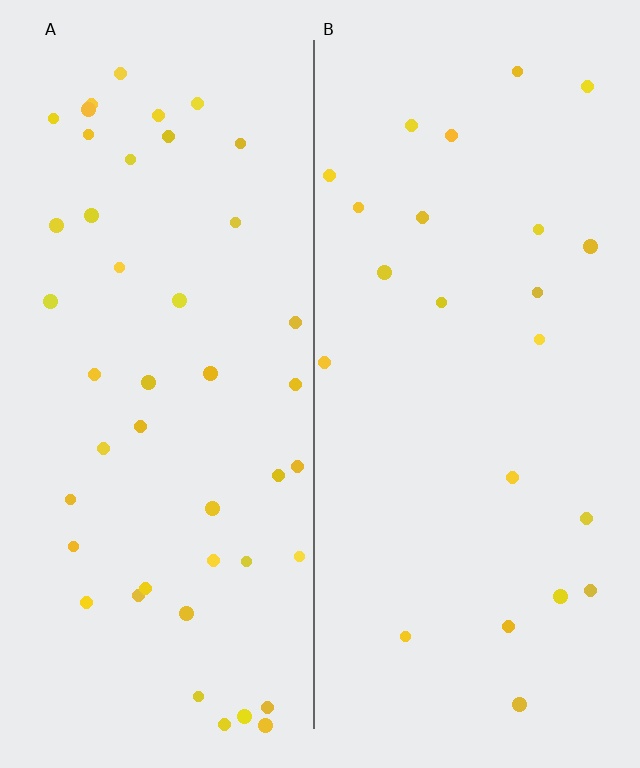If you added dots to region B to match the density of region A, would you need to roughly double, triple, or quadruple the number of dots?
Approximately double.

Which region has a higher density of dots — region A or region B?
A (the left).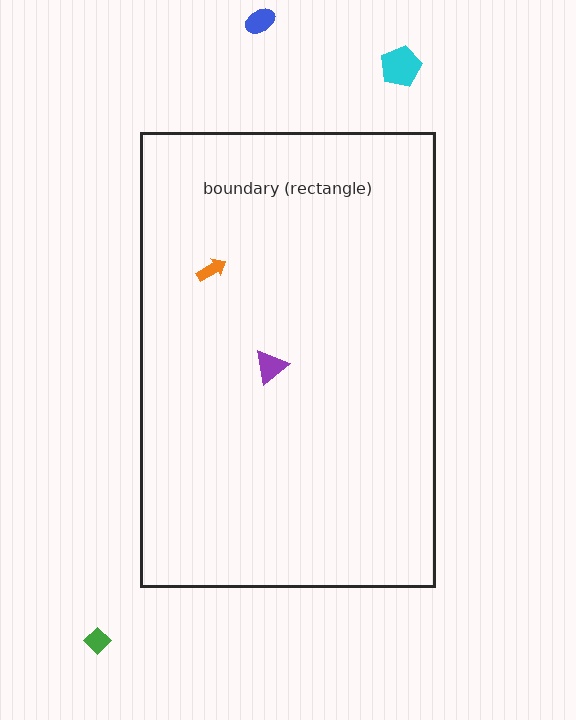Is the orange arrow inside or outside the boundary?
Inside.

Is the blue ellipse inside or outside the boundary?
Outside.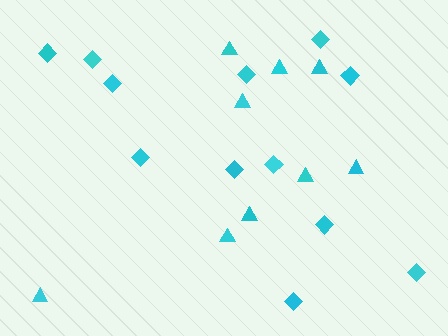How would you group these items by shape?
There are 2 groups: one group of triangles (9) and one group of diamonds (12).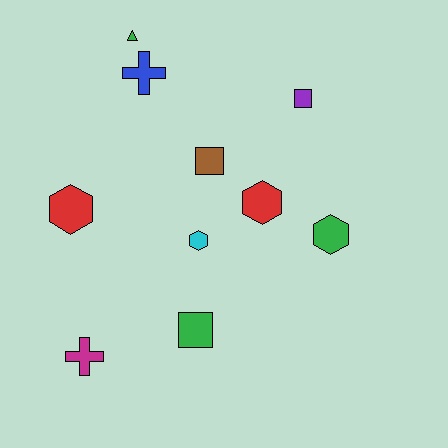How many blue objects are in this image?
There is 1 blue object.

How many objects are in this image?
There are 10 objects.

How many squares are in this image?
There are 3 squares.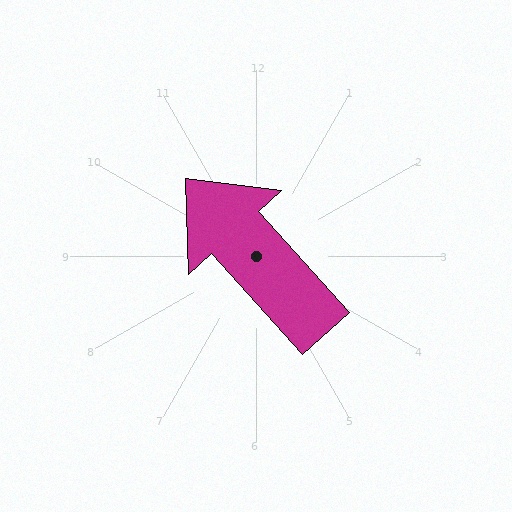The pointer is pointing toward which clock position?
Roughly 11 o'clock.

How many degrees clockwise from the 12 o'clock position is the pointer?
Approximately 318 degrees.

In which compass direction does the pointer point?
Northwest.